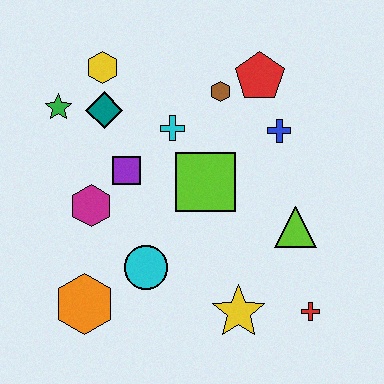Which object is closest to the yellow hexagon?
The teal diamond is closest to the yellow hexagon.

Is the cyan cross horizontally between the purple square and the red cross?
Yes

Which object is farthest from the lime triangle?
The green star is farthest from the lime triangle.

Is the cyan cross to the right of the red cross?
No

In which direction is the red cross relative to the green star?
The red cross is to the right of the green star.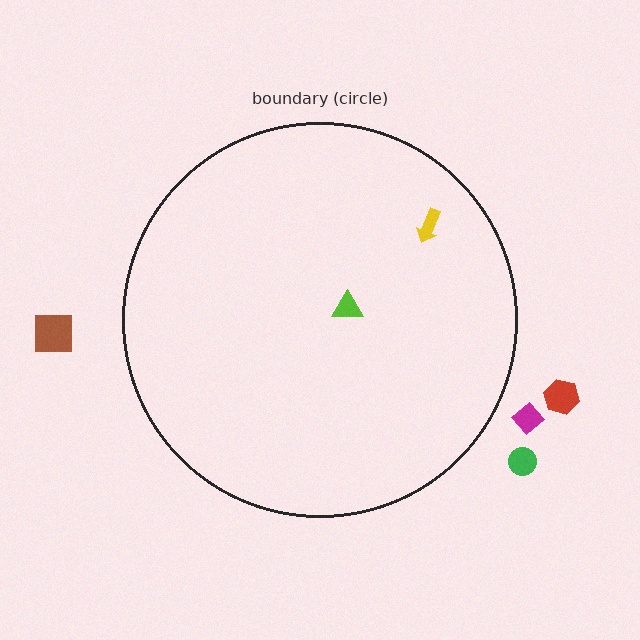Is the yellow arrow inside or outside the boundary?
Inside.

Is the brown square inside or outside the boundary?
Outside.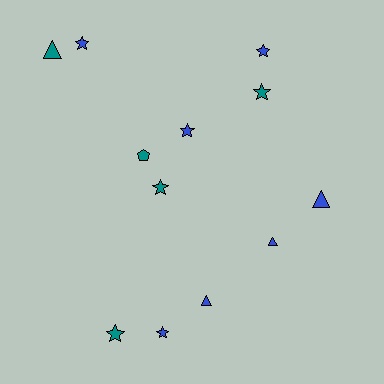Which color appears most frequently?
Blue, with 7 objects.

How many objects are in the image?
There are 12 objects.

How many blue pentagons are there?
There are no blue pentagons.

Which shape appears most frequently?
Star, with 7 objects.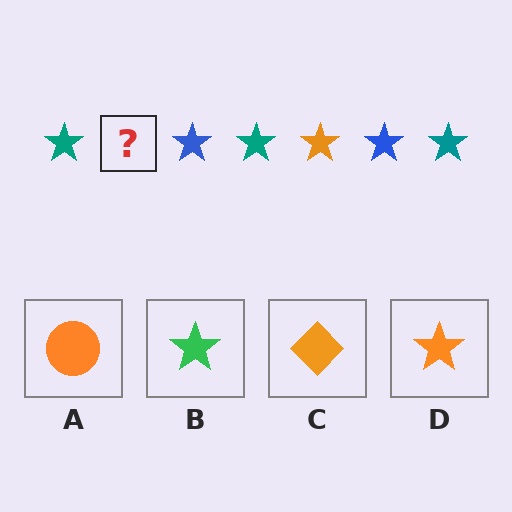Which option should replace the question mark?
Option D.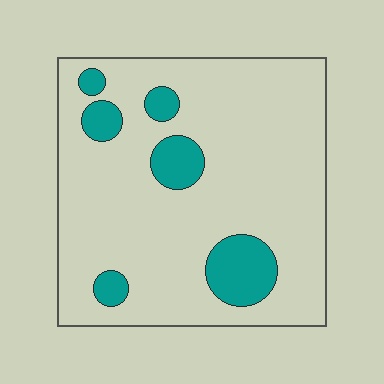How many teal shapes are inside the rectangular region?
6.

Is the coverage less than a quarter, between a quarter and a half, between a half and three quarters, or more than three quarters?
Less than a quarter.